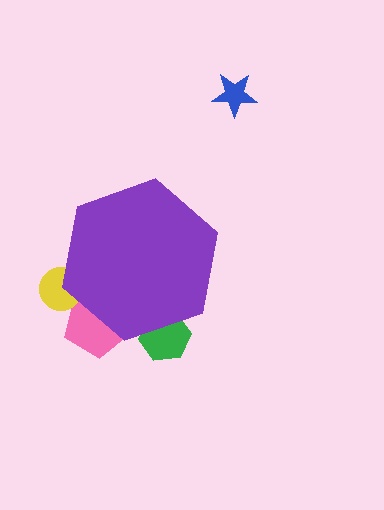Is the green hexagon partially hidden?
Yes, the green hexagon is partially hidden behind the purple hexagon.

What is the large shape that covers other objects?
A purple hexagon.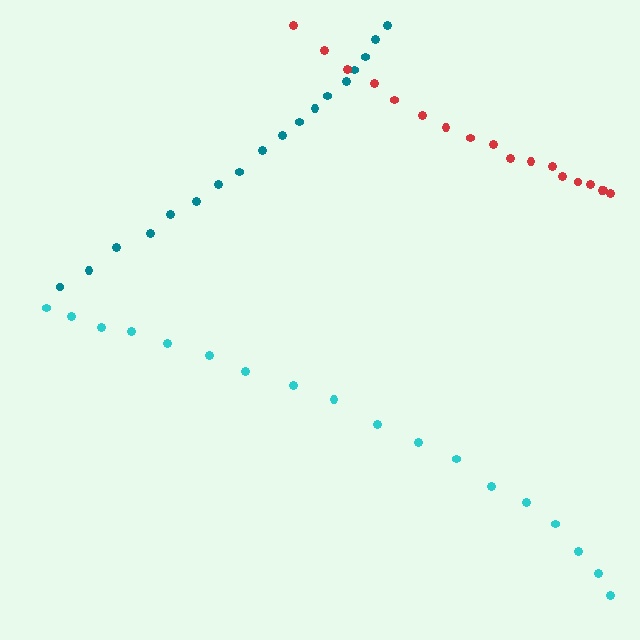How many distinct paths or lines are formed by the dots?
There are 3 distinct paths.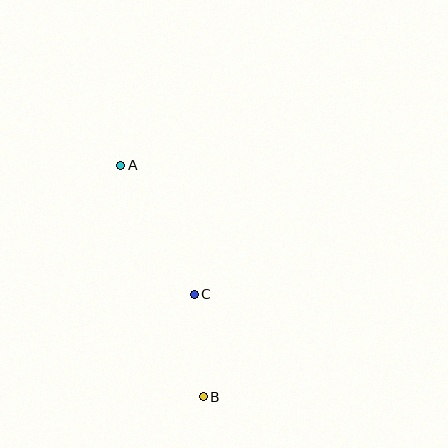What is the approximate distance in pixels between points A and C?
The distance between A and C is approximately 148 pixels.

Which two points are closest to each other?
Points B and C are closest to each other.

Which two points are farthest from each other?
Points A and B are farthest from each other.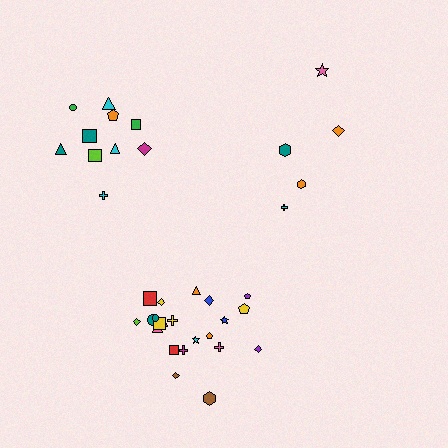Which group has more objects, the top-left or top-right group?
The top-left group.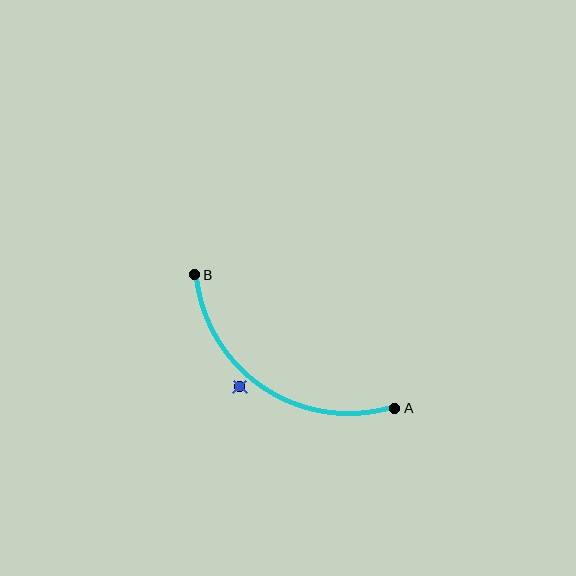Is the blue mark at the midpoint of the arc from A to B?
No — the blue mark does not lie on the arc at all. It sits slightly outside the curve.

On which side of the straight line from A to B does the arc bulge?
The arc bulges below the straight line connecting A and B.